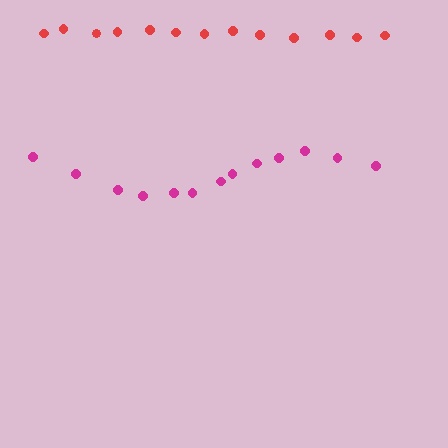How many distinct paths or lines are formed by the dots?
There are 2 distinct paths.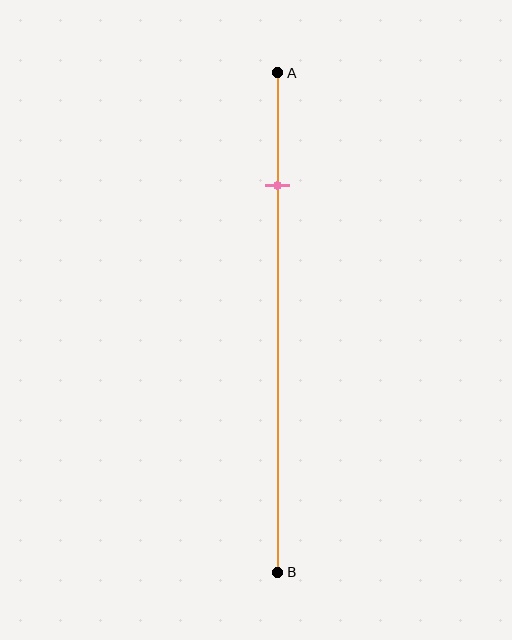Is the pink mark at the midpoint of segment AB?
No, the mark is at about 25% from A, not at the 50% midpoint.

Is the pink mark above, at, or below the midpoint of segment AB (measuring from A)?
The pink mark is above the midpoint of segment AB.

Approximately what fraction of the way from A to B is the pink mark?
The pink mark is approximately 25% of the way from A to B.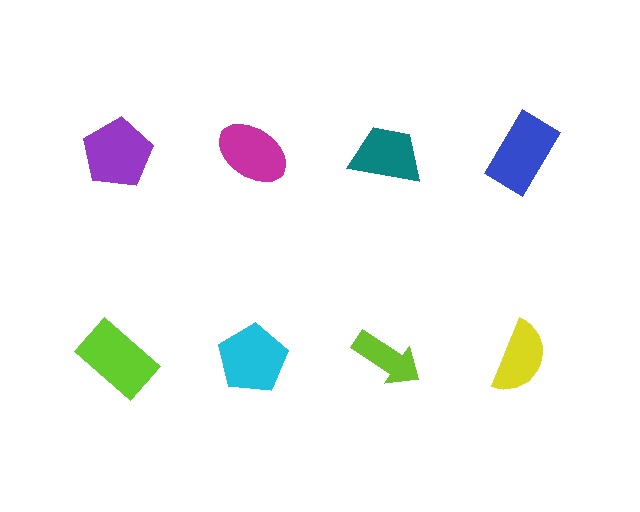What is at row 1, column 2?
A magenta ellipse.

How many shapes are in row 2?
4 shapes.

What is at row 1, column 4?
A blue rectangle.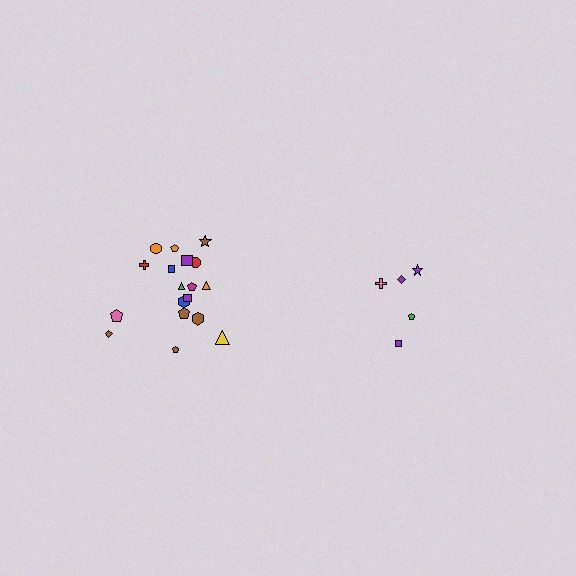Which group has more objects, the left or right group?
The left group.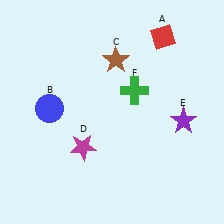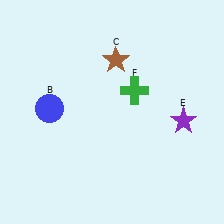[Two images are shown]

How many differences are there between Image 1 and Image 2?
There are 2 differences between the two images.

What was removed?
The red diamond (A), the magenta star (D) were removed in Image 2.